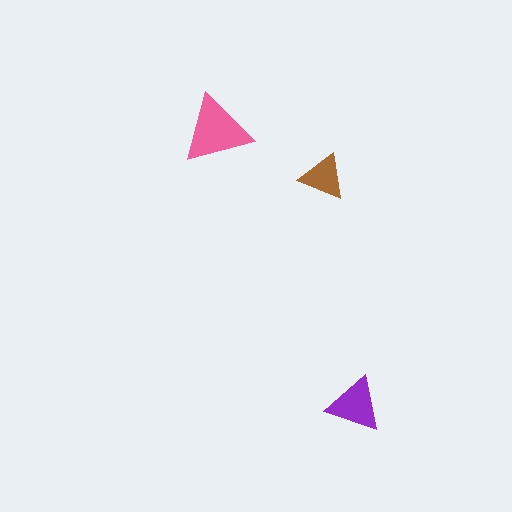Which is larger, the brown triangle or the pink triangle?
The pink one.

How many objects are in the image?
There are 3 objects in the image.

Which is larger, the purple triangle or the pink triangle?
The pink one.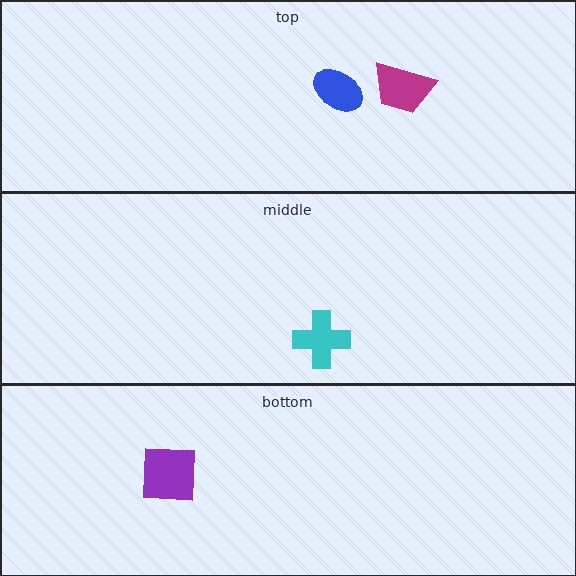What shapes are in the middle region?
The cyan cross.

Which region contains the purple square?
The bottom region.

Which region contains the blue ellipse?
The top region.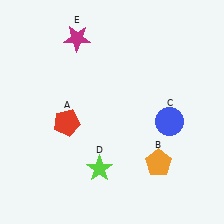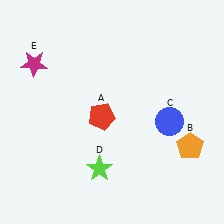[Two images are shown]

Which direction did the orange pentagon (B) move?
The orange pentagon (B) moved right.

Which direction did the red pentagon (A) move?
The red pentagon (A) moved right.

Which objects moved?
The objects that moved are: the red pentagon (A), the orange pentagon (B), the magenta star (E).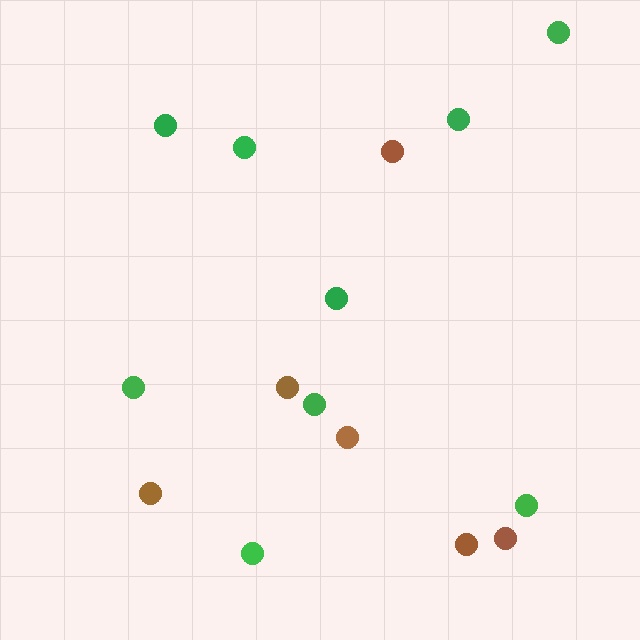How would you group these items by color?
There are 2 groups: one group of brown circles (6) and one group of green circles (9).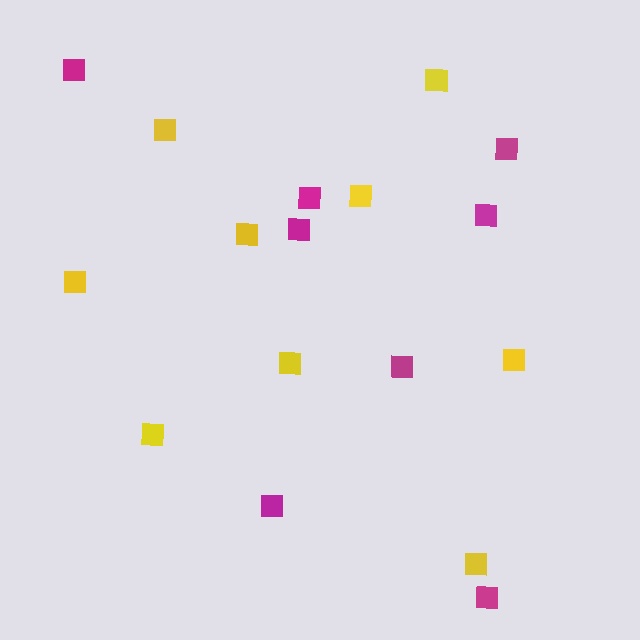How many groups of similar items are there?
There are 2 groups: one group of yellow squares (9) and one group of magenta squares (8).